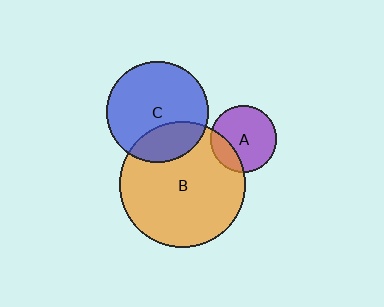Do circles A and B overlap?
Yes.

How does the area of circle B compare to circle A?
Approximately 3.6 times.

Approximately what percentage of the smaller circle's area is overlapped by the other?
Approximately 20%.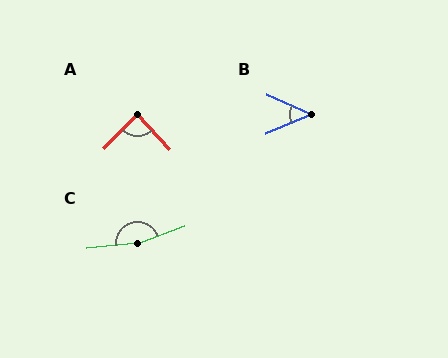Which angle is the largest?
C, at approximately 166 degrees.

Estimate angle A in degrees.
Approximately 87 degrees.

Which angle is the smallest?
B, at approximately 47 degrees.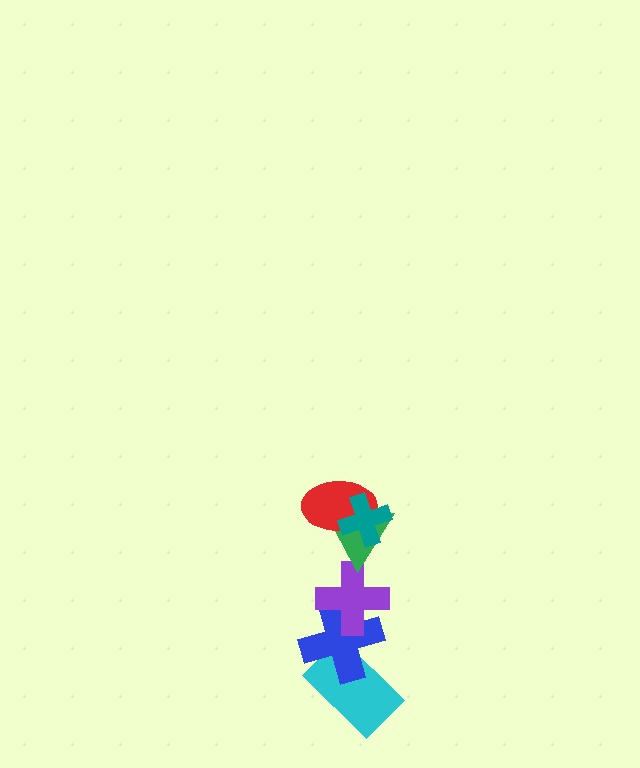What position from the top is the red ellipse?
The red ellipse is 2nd from the top.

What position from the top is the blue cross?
The blue cross is 5th from the top.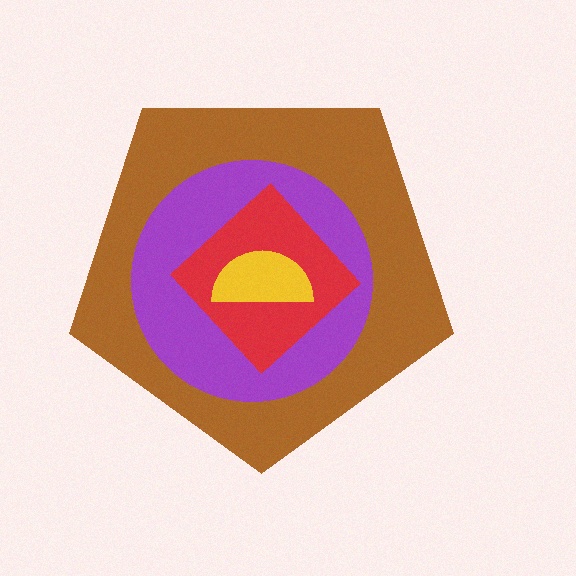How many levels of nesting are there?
4.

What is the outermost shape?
The brown pentagon.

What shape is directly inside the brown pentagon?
The purple circle.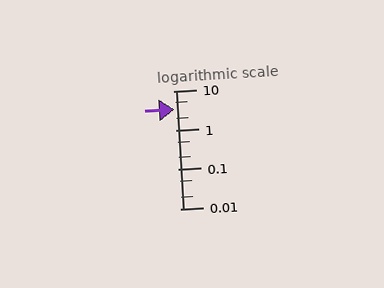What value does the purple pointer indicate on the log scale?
The pointer indicates approximately 3.3.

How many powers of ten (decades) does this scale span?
The scale spans 3 decades, from 0.01 to 10.